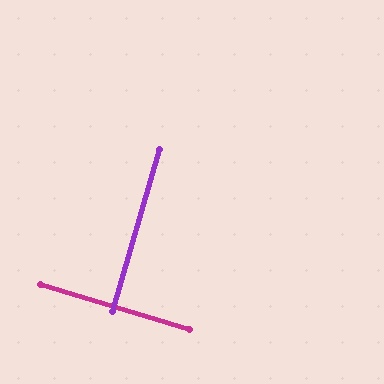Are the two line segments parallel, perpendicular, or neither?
Perpendicular — they meet at approximately 89°.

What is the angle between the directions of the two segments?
Approximately 89 degrees.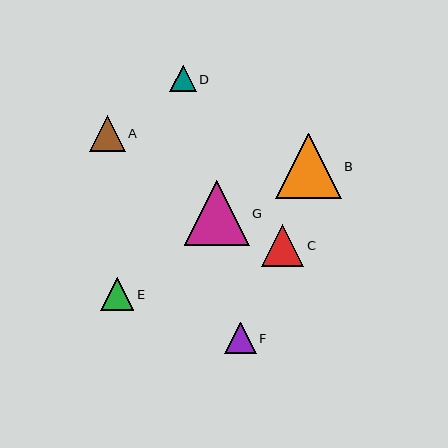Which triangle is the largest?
Triangle B is the largest with a size of approximately 66 pixels.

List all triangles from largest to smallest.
From largest to smallest: B, G, C, A, E, F, D.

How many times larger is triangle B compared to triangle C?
Triangle B is approximately 1.6 times the size of triangle C.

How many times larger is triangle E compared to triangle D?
Triangle E is approximately 1.3 times the size of triangle D.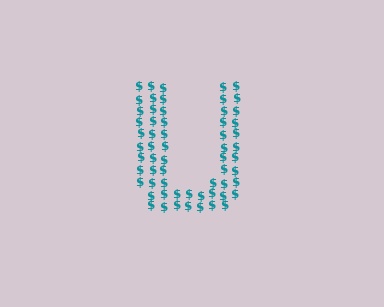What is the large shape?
The large shape is the letter U.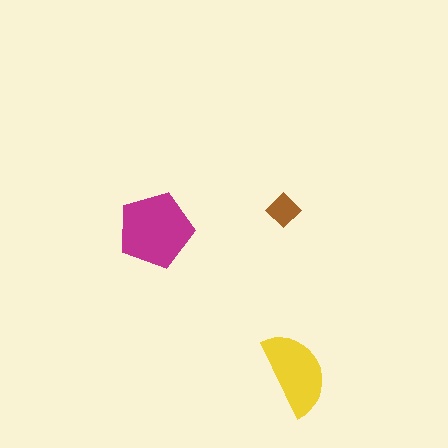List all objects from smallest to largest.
The brown diamond, the yellow semicircle, the magenta pentagon.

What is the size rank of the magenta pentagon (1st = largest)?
1st.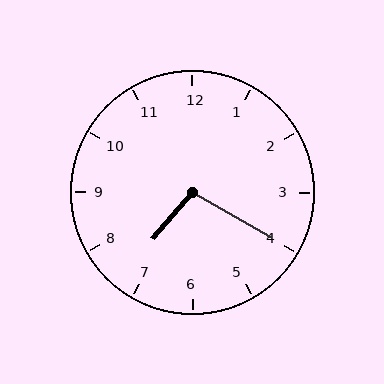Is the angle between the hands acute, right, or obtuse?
It is obtuse.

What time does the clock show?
7:20.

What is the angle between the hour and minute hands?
Approximately 100 degrees.